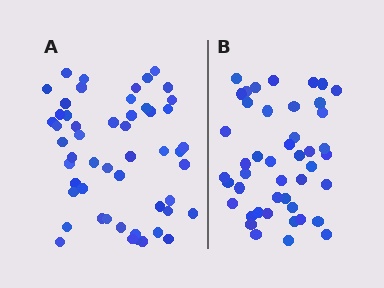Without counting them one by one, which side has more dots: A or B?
Region A (the left region) has more dots.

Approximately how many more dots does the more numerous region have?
Region A has roughly 8 or so more dots than region B.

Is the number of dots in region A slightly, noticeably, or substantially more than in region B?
Region A has only slightly more — the two regions are fairly close. The ratio is roughly 1.2 to 1.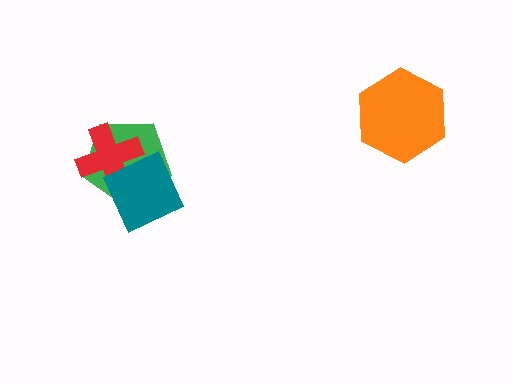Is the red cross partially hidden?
Yes, it is partially covered by another shape.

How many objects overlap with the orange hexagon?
0 objects overlap with the orange hexagon.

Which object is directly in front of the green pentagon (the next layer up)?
The red cross is directly in front of the green pentagon.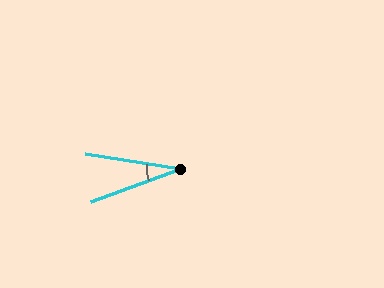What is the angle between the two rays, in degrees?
Approximately 29 degrees.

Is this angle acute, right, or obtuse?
It is acute.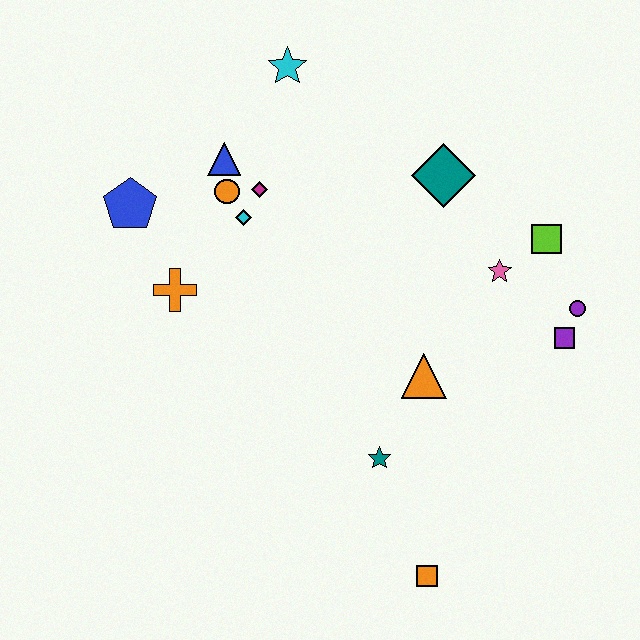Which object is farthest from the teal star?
The cyan star is farthest from the teal star.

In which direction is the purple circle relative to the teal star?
The purple circle is to the right of the teal star.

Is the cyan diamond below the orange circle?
Yes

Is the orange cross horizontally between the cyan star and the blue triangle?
No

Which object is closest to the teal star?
The orange triangle is closest to the teal star.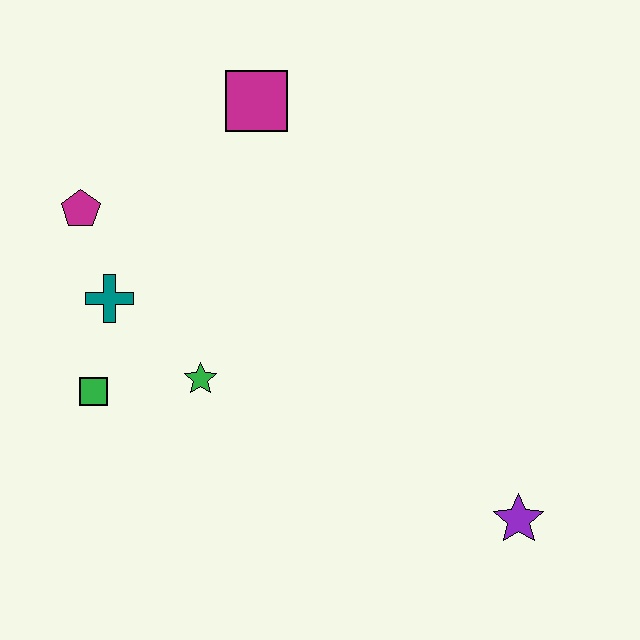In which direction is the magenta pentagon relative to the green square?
The magenta pentagon is above the green square.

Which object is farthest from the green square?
The purple star is farthest from the green square.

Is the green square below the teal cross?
Yes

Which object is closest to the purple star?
The green star is closest to the purple star.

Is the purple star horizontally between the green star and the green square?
No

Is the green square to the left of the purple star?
Yes